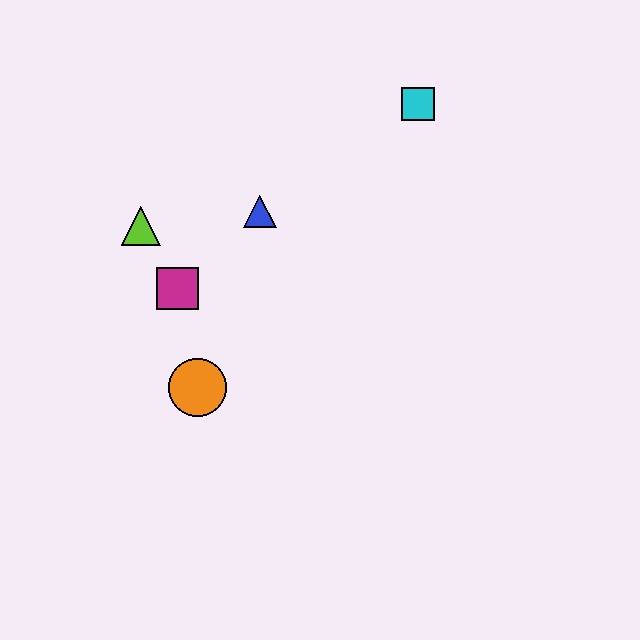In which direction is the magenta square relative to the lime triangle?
The magenta square is below the lime triangle.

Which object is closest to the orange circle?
The magenta square is closest to the orange circle.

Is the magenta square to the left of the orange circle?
Yes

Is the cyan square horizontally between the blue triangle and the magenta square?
No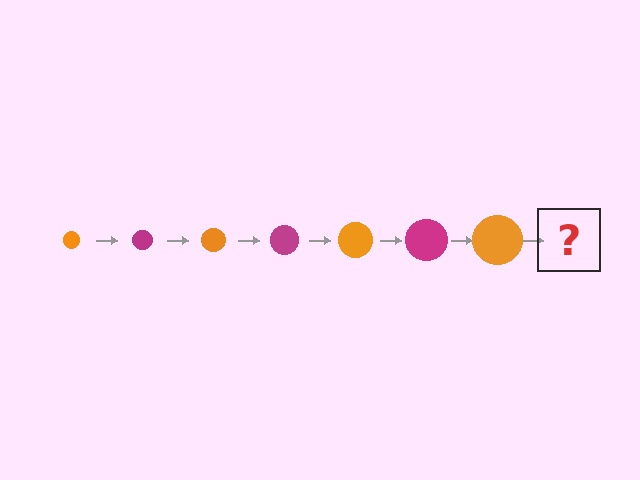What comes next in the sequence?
The next element should be a magenta circle, larger than the previous one.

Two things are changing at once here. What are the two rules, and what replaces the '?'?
The two rules are that the circle grows larger each step and the color cycles through orange and magenta. The '?' should be a magenta circle, larger than the previous one.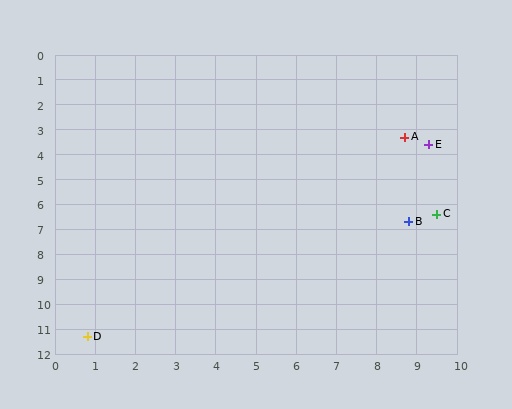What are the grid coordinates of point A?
Point A is at approximately (8.7, 3.3).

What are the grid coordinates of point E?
Point E is at approximately (9.3, 3.6).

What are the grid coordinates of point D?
Point D is at approximately (0.8, 11.3).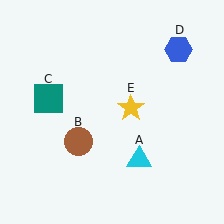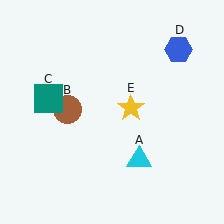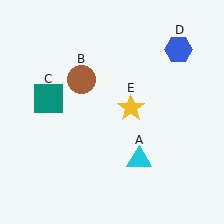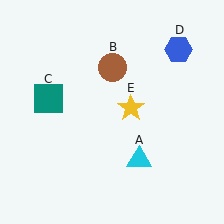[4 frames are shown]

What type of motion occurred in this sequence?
The brown circle (object B) rotated clockwise around the center of the scene.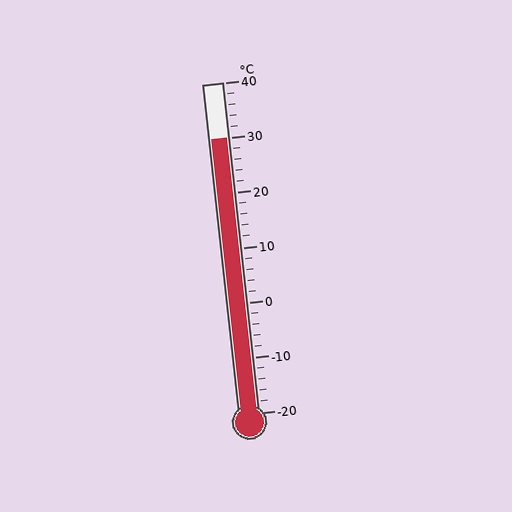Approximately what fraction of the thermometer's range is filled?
The thermometer is filled to approximately 85% of its range.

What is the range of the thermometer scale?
The thermometer scale ranges from -20°C to 40°C.